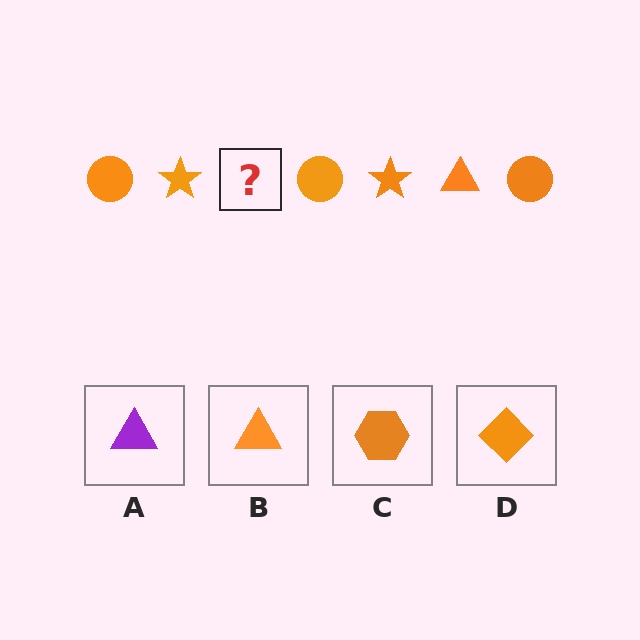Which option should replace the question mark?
Option B.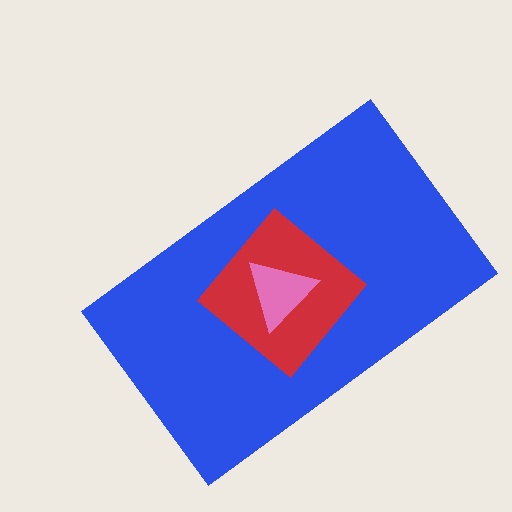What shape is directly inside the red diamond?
The pink triangle.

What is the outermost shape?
The blue rectangle.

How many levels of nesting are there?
3.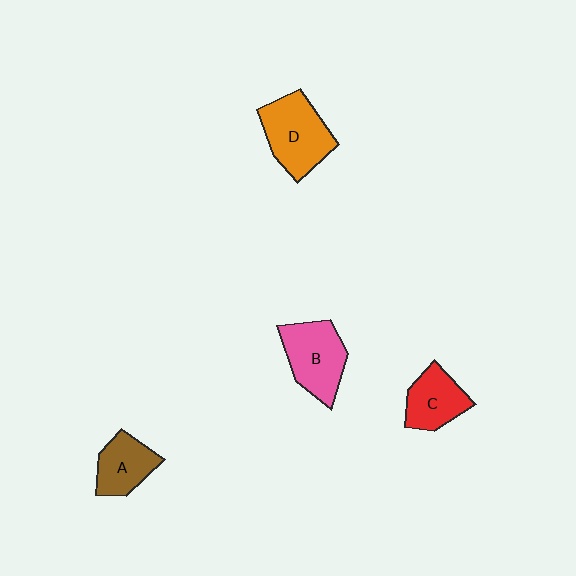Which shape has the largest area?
Shape D (orange).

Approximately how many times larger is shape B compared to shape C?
Approximately 1.3 times.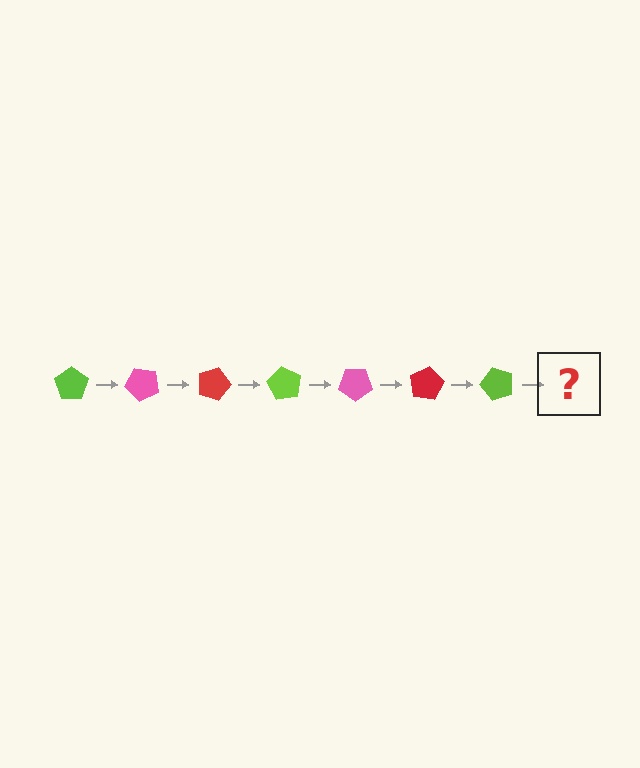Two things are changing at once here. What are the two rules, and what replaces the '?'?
The two rules are that it rotates 45 degrees each step and the color cycles through lime, pink, and red. The '?' should be a pink pentagon, rotated 315 degrees from the start.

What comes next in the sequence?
The next element should be a pink pentagon, rotated 315 degrees from the start.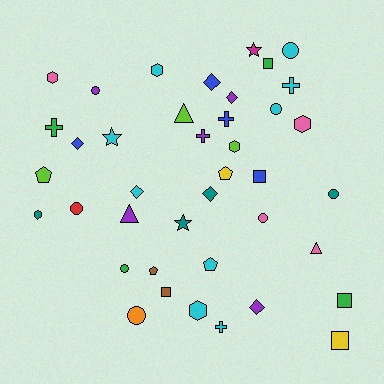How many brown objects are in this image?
There are 2 brown objects.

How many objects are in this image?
There are 40 objects.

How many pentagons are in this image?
There are 4 pentagons.